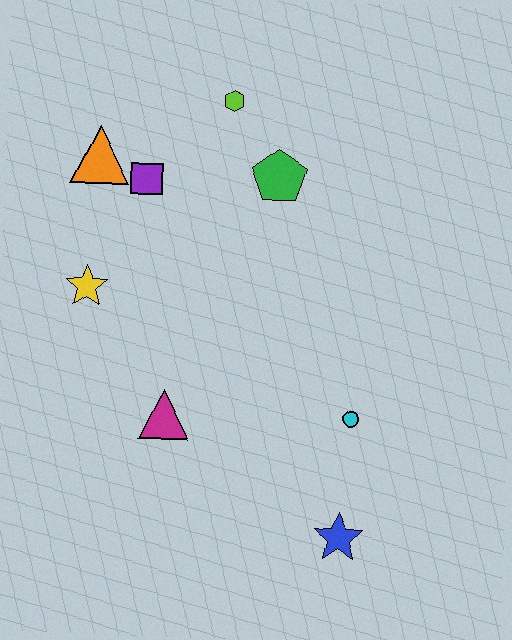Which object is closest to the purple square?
The orange triangle is closest to the purple square.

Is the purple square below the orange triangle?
Yes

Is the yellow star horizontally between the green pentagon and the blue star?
No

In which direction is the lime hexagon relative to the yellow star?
The lime hexagon is above the yellow star.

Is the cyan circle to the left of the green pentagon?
No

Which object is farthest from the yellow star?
The blue star is farthest from the yellow star.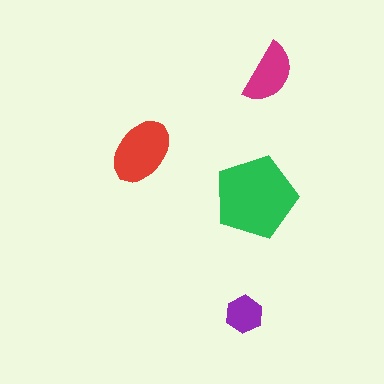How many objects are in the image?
There are 4 objects in the image.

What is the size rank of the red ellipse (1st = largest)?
2nd.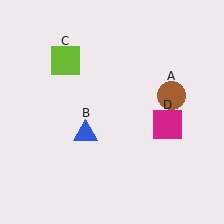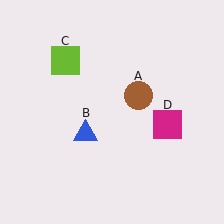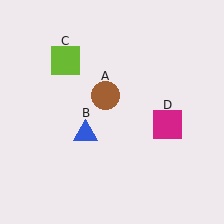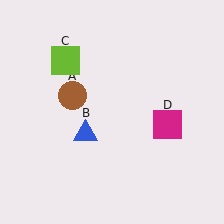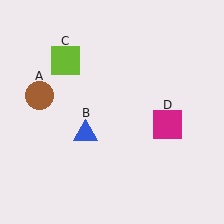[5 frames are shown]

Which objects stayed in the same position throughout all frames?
Blue triangle (object B) and lime square (object C) and magenta square (object D) remained stationary.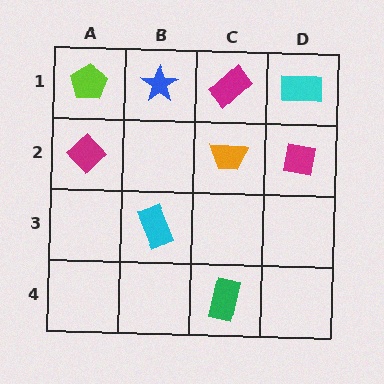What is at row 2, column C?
An orange trapezoid.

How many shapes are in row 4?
1 shape.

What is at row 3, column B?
A cyan rectangle.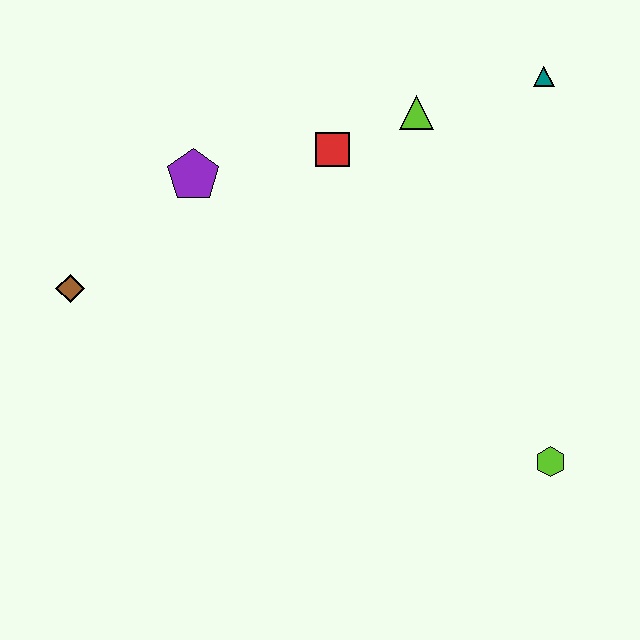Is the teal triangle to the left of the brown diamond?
No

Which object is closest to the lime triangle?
The red square is closest to the lime triangle.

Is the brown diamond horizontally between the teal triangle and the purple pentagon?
No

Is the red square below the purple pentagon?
No